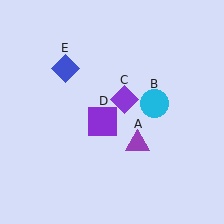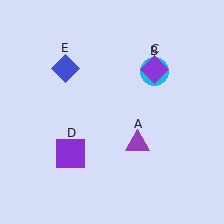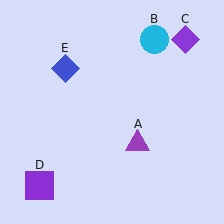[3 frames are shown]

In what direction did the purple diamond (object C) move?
The purple diamond (object C) moved up and to the right.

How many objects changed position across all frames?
3 objects changed position: cyan circle (object B), purple diamond (object C), purple square (object D).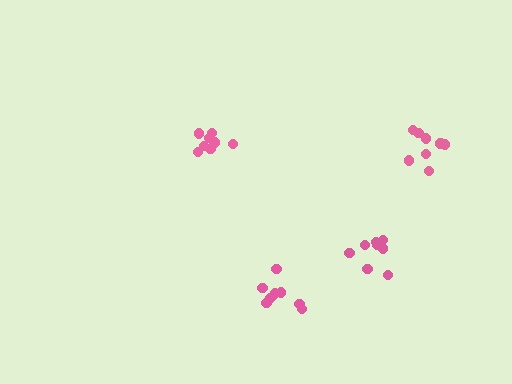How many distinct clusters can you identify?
There are 4 distinct clusters.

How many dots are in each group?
Group 1: 8 dots, Group 2: 8 dots, Group 3: 8 dots, Group 4: 8 dots (32 total).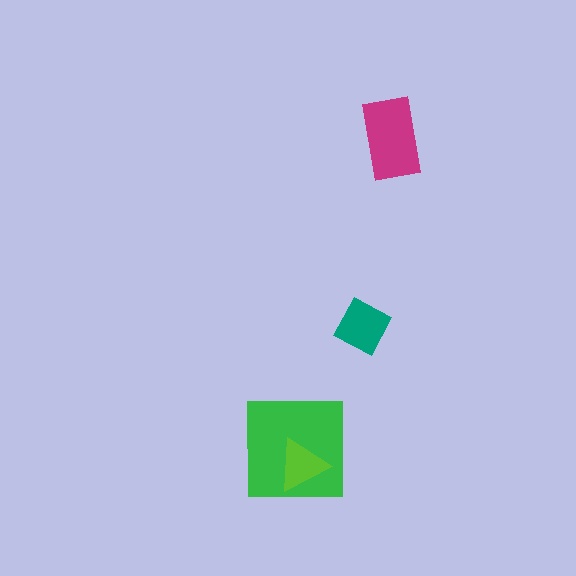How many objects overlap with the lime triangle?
1 object overlaps with the lime triangle.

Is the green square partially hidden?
Yes, it is partially covered by another shape.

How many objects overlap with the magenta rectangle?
0 objects overlap with the magenta rectangle.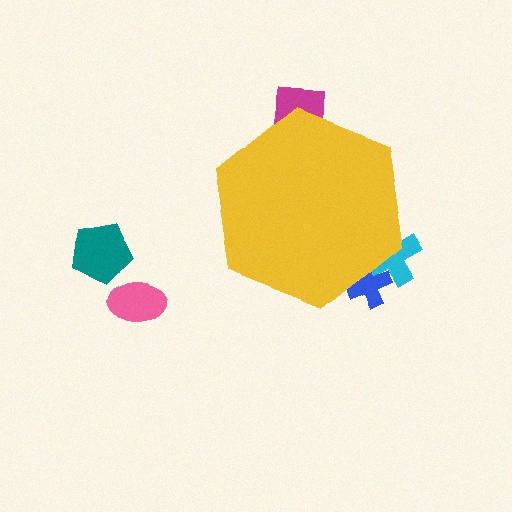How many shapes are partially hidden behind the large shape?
3 shapes are partially hidden.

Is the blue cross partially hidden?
Yes, the blue cross is partially hidden behind the yellow hexagon.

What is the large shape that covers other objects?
A yellow hexagon.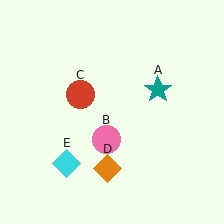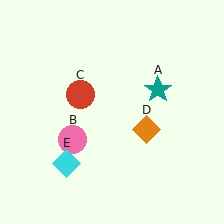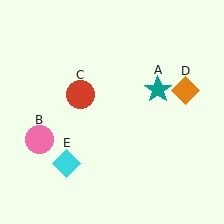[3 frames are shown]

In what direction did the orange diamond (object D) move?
The orange diamond (object D) moved up and to the right.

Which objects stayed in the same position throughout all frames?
Teal star (object A) and red circle (object C) and cyan diamond (object E) remained stationary.